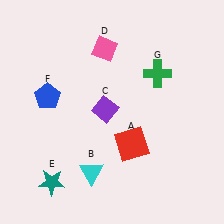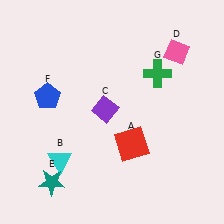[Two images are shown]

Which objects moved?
The objects that moved are: the cyan triangle (B), the pink diamond (D).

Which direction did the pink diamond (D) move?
The pink diamond (D) moved right.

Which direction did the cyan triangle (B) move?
The cyan triangle (B) moved left.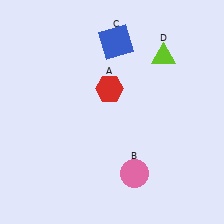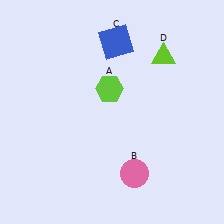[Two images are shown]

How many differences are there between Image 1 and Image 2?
There is 1 difference between the two images.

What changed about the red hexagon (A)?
In Image 1, A is red. In Image 2, it changed to lime.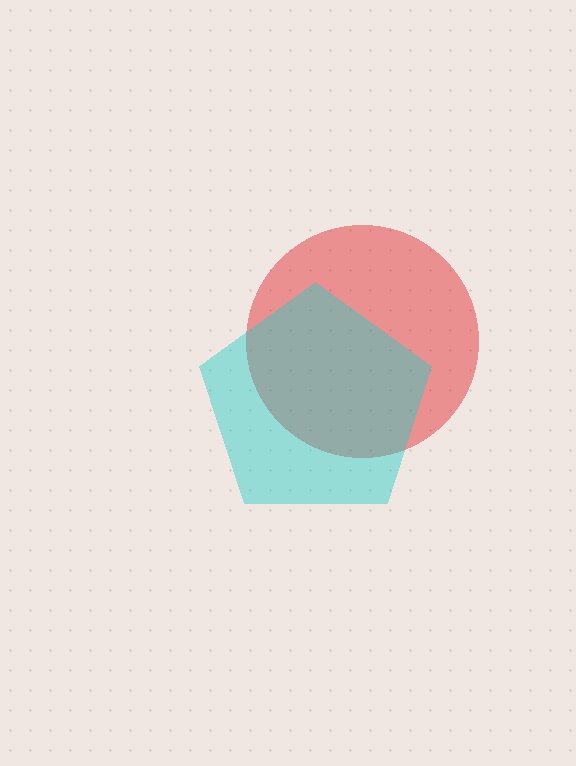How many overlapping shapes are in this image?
There are 2 overlapping shapes in the image.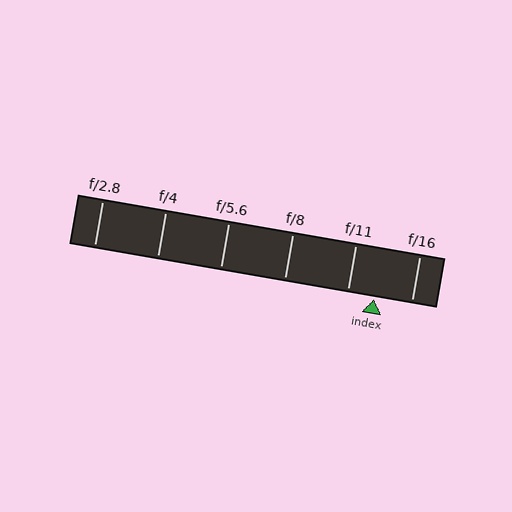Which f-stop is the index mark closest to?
The index mark is closest to f/11.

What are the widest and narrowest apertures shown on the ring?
The widest aperture shown is f/2.8 and the narrowest is f/16.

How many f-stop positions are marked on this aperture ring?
There are 6 f-stop positions marked.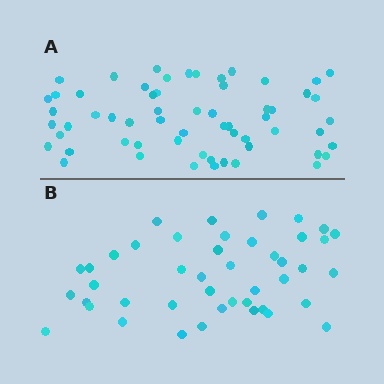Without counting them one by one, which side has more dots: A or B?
Region A (the top region) has more dots.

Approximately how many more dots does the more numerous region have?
Region A has approximately 15 more dots than region B.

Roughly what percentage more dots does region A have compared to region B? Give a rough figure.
About 35% more.